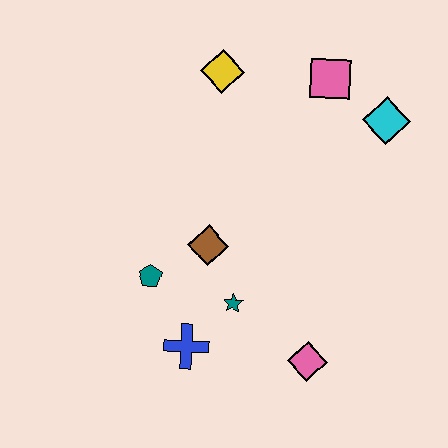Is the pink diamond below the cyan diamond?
Yes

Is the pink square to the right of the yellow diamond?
Yes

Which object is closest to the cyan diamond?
The pink square is closest to the cyan diamond.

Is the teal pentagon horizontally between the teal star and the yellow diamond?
No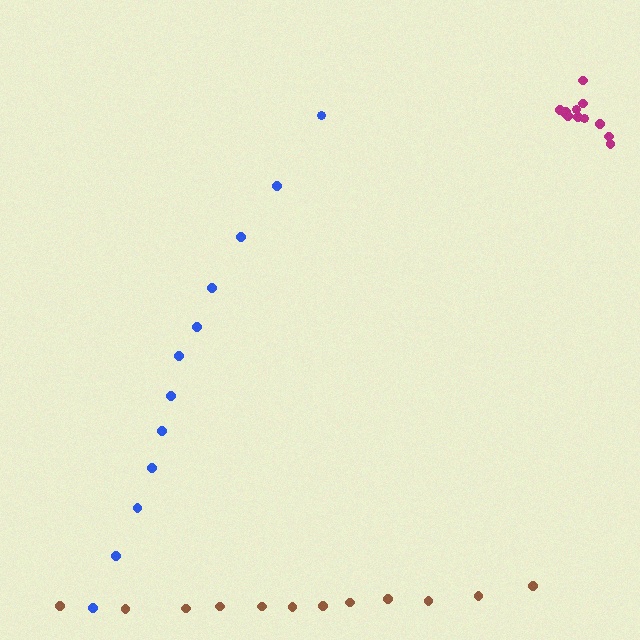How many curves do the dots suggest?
There are 3 distinct paths.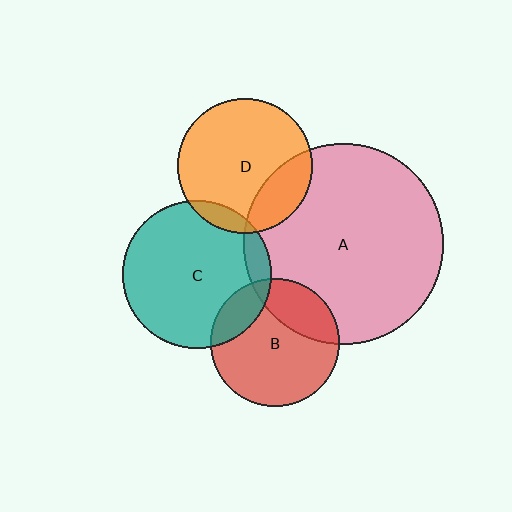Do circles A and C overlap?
Yes.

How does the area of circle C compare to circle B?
Approximately 1.3 times.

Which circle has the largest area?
Circle A (pink).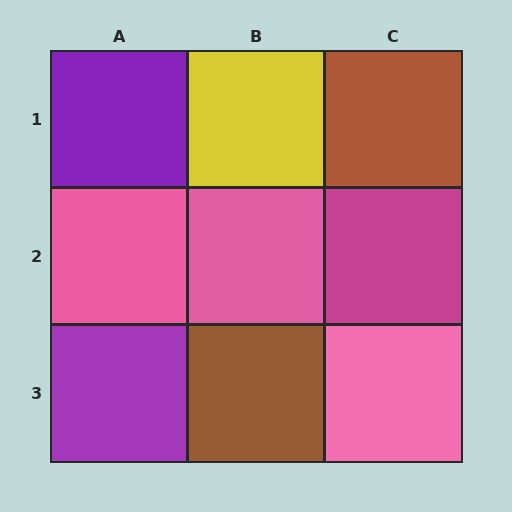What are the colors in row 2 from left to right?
Pink, pink, magenta.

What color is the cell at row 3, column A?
Purple.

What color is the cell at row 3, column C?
Pink.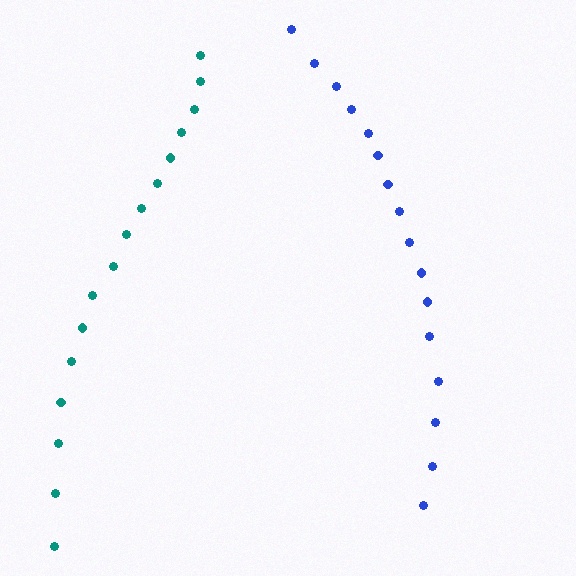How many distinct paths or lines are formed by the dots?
There are 2 distinct paths.